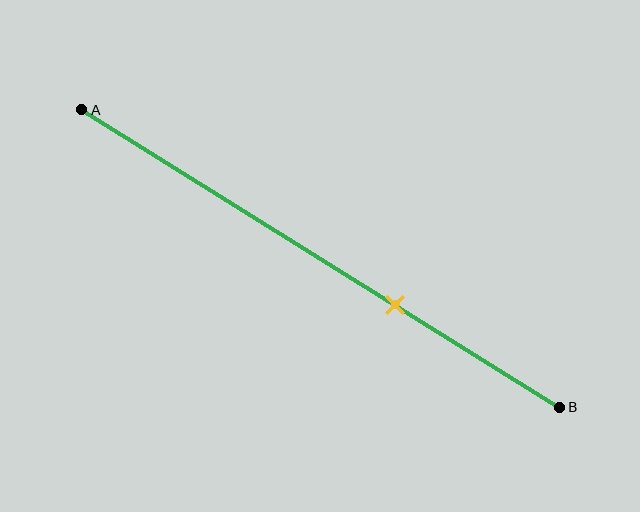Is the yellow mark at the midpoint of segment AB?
No, the mark is at about 65% from A, not at the 50% midpoint.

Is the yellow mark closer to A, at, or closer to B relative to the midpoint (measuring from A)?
The yellow mark is closer to point B than the midpoint of segment AB.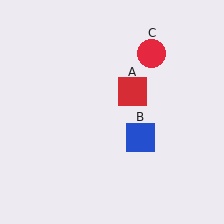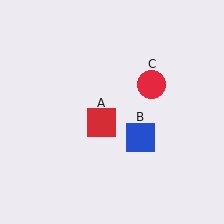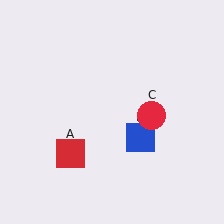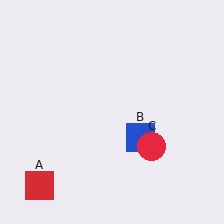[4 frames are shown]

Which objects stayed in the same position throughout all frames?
Blue square (object B) remained stationary.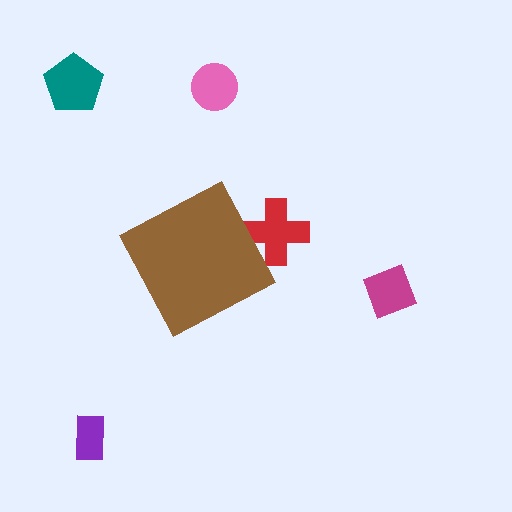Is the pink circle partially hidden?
No, the pink circle is fully visible.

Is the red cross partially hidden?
Yes, the red cross is partially hidden behind the brown diamond.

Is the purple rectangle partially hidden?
No, the purple rectangle is fully visible.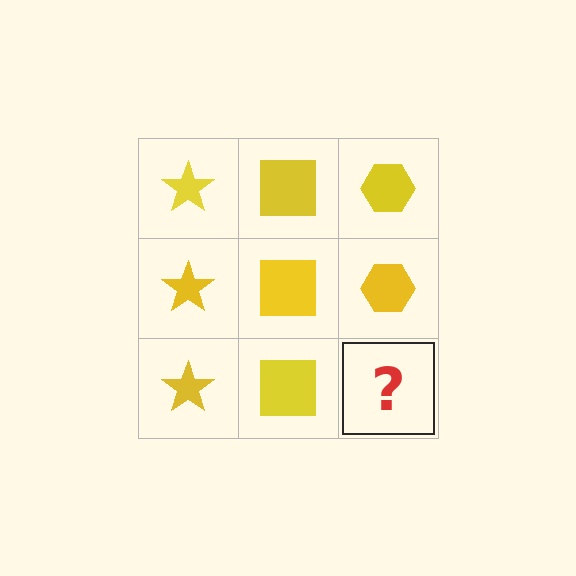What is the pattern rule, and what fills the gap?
The rule is that each column has a consistent shape. The gap should be filled with a yellow hexagon.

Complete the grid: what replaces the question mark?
The question mark should be replaced with a yellow hexagon.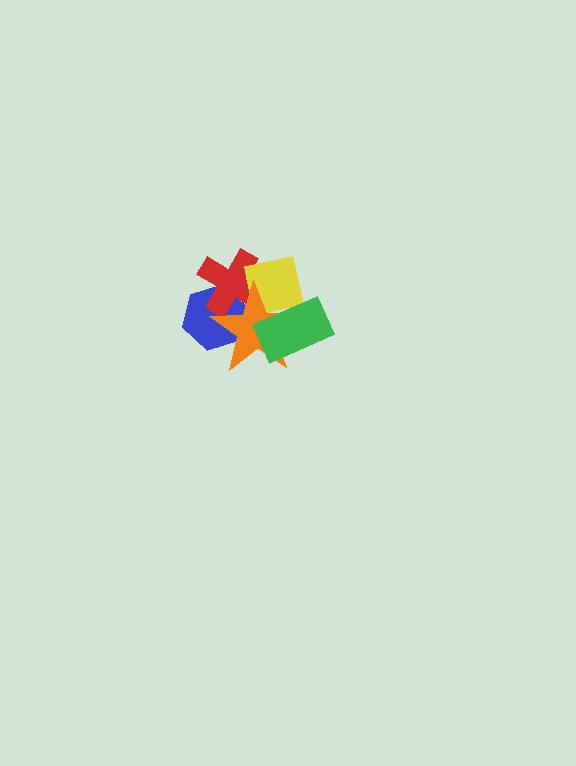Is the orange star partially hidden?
Yes, it is partially covered by another shape.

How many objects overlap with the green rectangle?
2 objects overlap with the green rectangle.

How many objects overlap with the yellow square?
3 objects overlap with the yellow square.